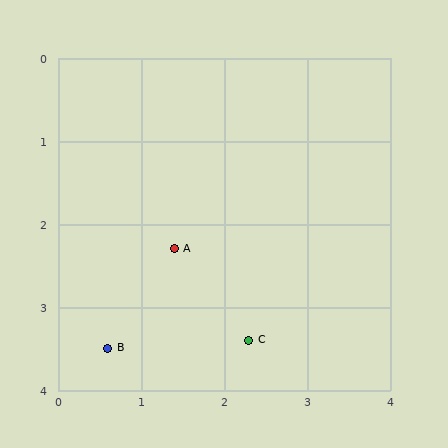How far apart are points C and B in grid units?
Points C and B are about 1.7 grid units apart.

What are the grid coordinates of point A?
Point A is at approximately (1.4, 2.3).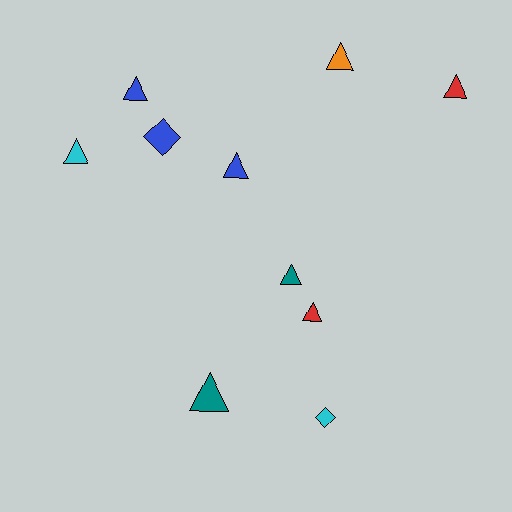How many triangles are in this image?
There are 8 triangles.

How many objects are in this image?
There are 10 objects.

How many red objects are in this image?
There are 2 red objects.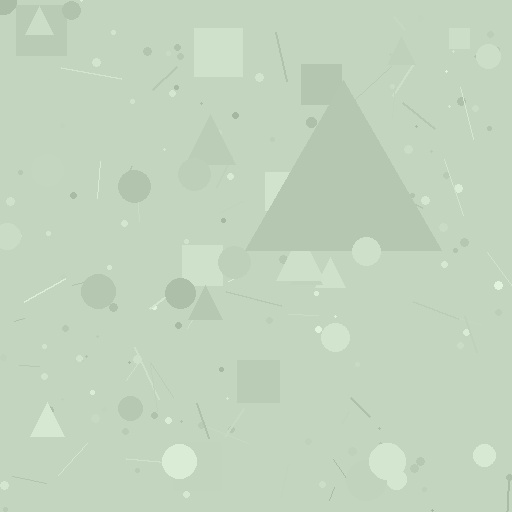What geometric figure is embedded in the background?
A triangle is embedded in the background.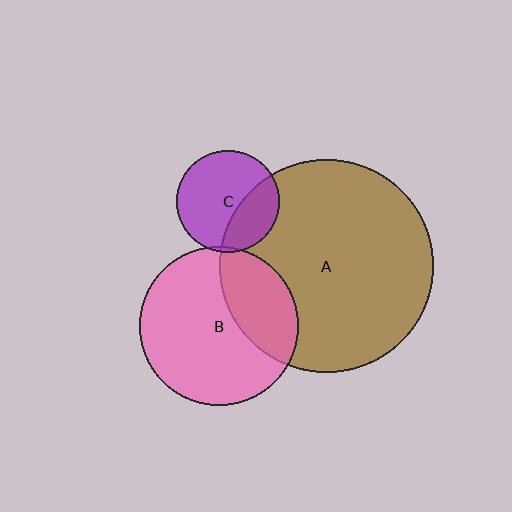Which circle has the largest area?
Circle A (brown).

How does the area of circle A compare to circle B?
Approximately 1.8 times.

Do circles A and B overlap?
Yes.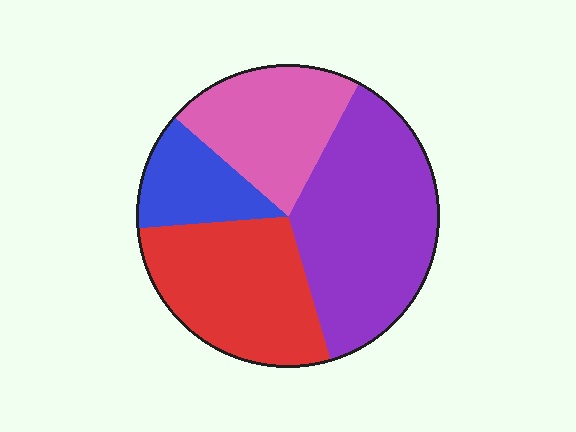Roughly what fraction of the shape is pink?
Pink covers roughly 20% of the shape.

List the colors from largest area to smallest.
From largest to smallest: purple, red, pink, blue.